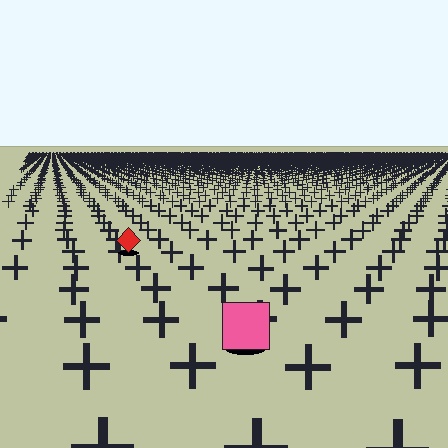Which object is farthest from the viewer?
The red diamond is farthest from the viewer. It appears smaller and the ground texture around it is denser.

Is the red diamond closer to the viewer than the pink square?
No. The pink square is closer — you can tell from the texture gradient: the ground texture is coarser near it.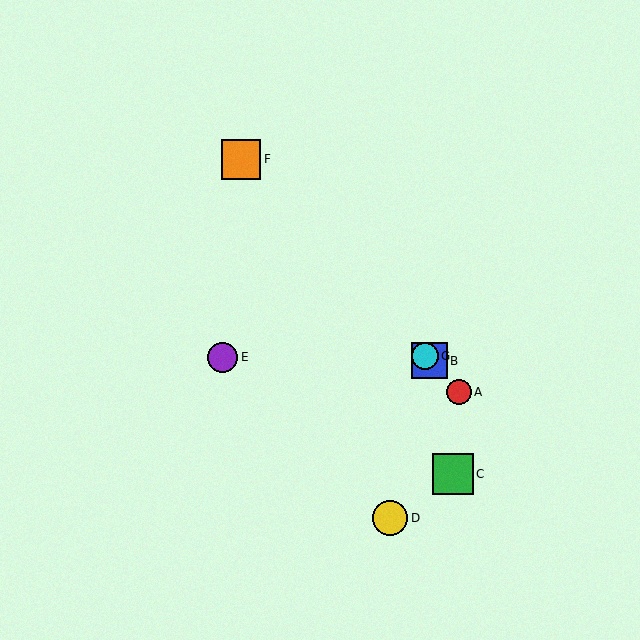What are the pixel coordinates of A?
Object A is at (459, 392).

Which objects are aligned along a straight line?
Objects A, B, F, G are aligned along a straight line.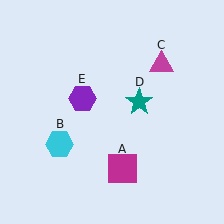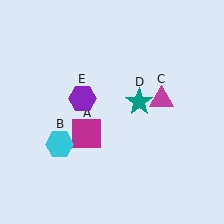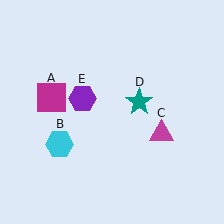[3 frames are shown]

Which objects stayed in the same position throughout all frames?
Cyan hexagon (object B) and teal star (object D) and purple hexagon (object E) remained stationary.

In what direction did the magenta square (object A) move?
The magenta square (object A) moved up and to the left.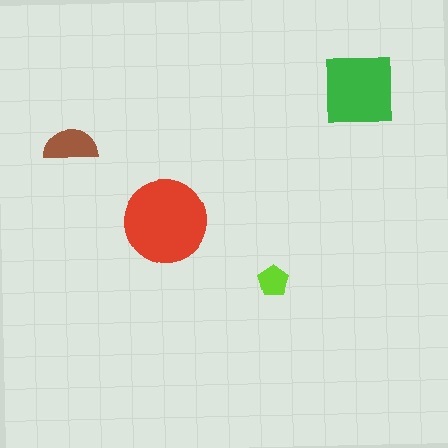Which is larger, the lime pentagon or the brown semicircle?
The brown semicircle.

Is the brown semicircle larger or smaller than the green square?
Smaller.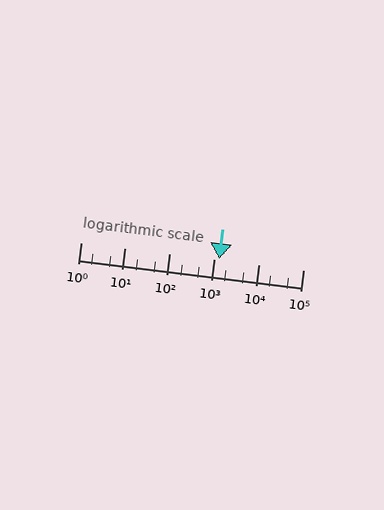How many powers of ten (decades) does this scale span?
The scale spans 5 decades, from 1 to 100000.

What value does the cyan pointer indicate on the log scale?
The pointer indicates approximately 1300.